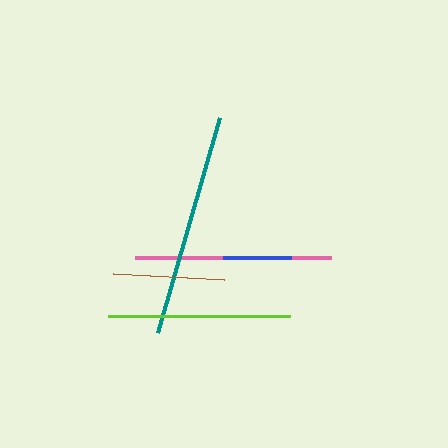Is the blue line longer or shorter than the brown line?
The brown line is longer than the blue line.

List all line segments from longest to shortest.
From longest to shortest: teal, pink, lime, brown, blue.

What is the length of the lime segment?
The lime segment is approximately 181 pixels long.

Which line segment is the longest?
The teal line is the longest at approximately 223 pixels.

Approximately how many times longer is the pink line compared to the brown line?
The pink line is approximately 1.8 times the length of the brown line.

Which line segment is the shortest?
The blue line is the shortest at approximately 68 pixels.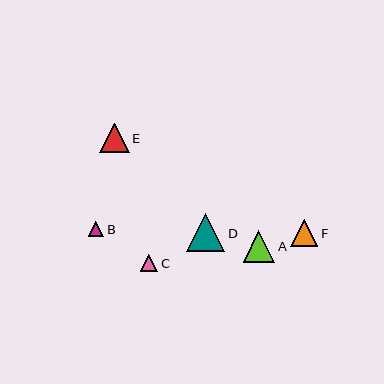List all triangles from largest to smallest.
From largest to smallest: D, A, E, F, C, B.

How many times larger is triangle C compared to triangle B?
Triangle C is approximately 1.1 times the size of triangle B.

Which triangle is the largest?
Triangle D is the largest with a size of approximately 38 pixels.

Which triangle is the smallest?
Triangle B is the smallest with a size of approximately 15 pixels.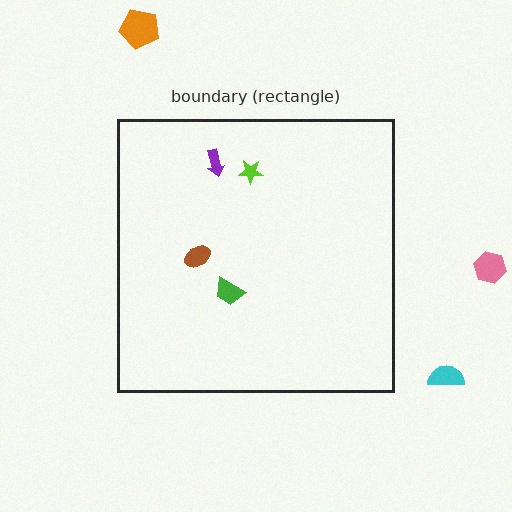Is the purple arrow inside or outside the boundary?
Inside.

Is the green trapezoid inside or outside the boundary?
Inside.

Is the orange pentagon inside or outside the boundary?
Outside.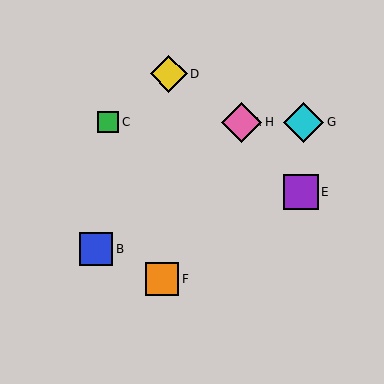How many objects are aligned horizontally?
4 objects (A, C, G, H) are aligned horizontally.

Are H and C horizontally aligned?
Yes, both are at y≈122.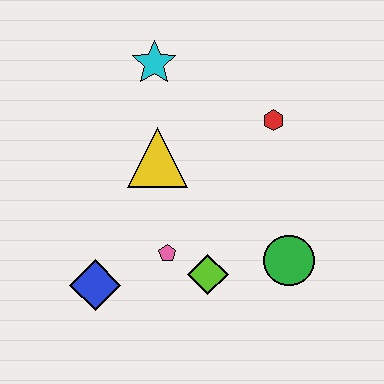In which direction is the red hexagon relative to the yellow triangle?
The red hexagon is to the right of the yellow triangle.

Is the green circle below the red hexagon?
Yes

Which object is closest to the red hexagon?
The yellow triangle is closest to the red hexagon.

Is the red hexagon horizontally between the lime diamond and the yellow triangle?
No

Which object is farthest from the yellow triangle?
The green circle is farthest from the yellow triangle.